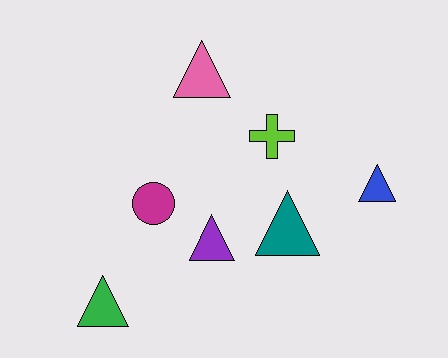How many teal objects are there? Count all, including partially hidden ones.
There is 1 teal object.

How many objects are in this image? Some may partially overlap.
There are 7 objects.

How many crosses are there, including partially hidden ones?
There is 1 cross.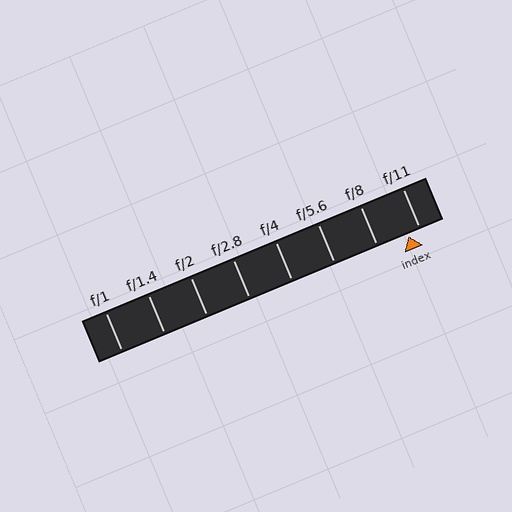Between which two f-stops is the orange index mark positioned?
The index mark is between f/8 and f/11.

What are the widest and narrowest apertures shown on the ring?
The widest aperture shown is f/1 and the narrowest is f/11.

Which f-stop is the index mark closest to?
The index mark is closest to f/11.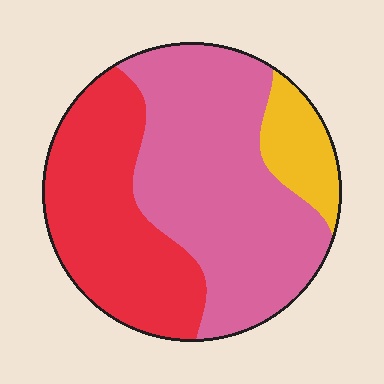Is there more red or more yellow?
Red.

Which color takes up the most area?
Pink, at roughly 55%.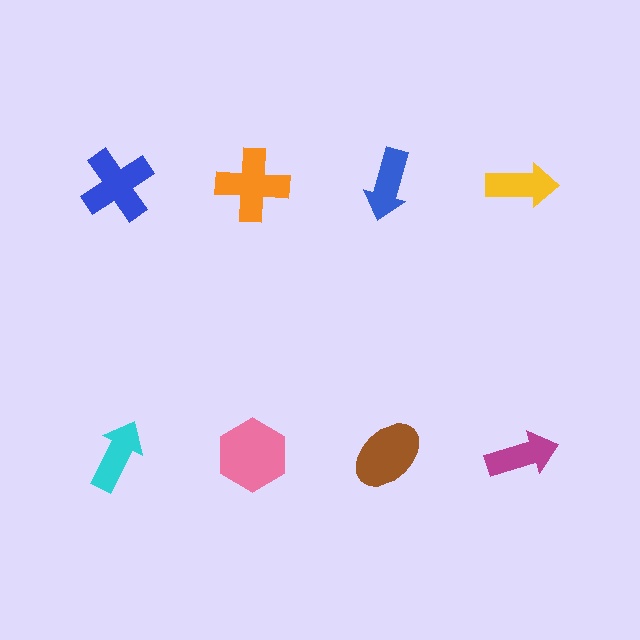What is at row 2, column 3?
A brown ellipse.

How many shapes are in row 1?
4 shapes.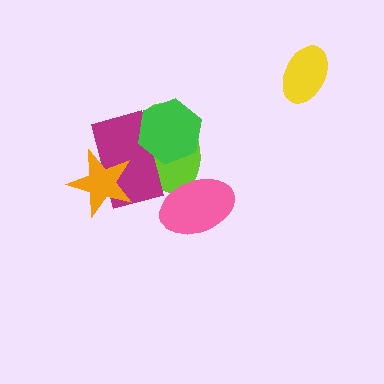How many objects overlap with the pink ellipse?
1 object overlaps with the pink ellipse.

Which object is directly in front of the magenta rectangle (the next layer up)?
The green hexagon is directly in front of the magenta rectangle.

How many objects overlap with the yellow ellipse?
0 objects overlap with the yellow ellipse.